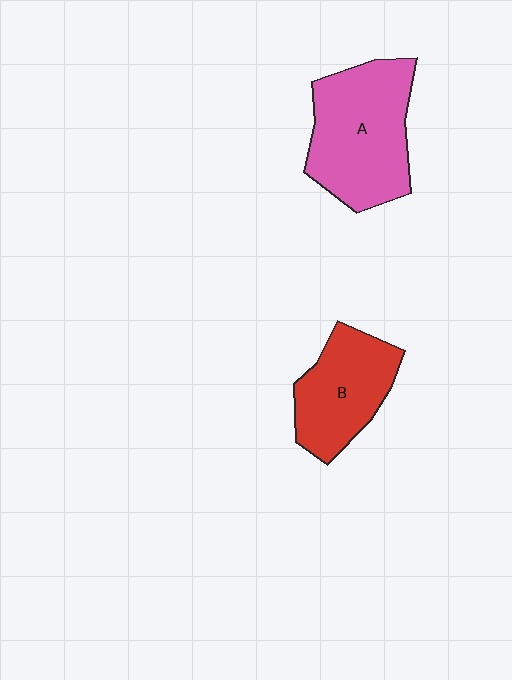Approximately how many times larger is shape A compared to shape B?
Approximately 1.4 times.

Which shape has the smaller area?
Shape B (red).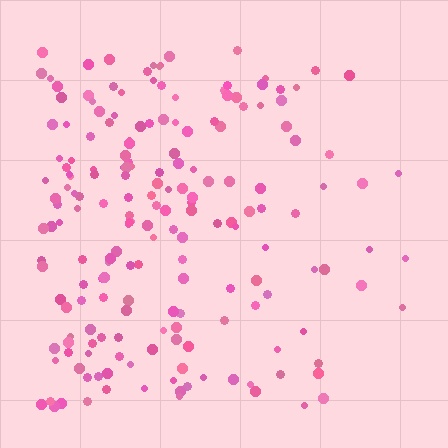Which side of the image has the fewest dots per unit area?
The right.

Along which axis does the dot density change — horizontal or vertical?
Horizontal.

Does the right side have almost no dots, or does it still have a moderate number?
Still a moderate number, just noticeably fewer than the left.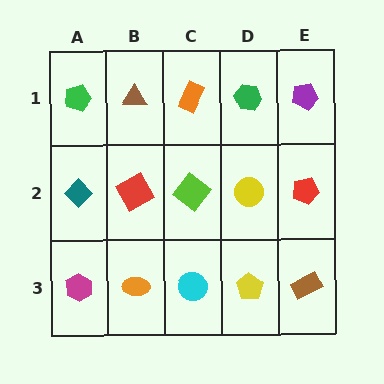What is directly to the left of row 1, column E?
A green hexagon.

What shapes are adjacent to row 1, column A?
A teal diamond (row 2, column A), a brown triangle (row 1, column B).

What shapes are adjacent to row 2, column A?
A green pentagon (row 1, column A), a magenta hexagon (row 3, column A), a red square (row 2, column B).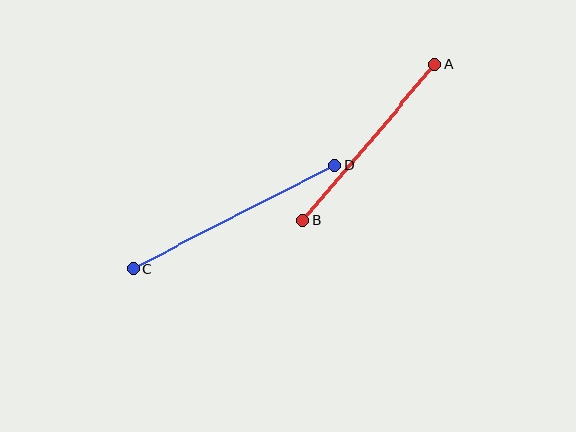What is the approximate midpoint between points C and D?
The midpoint is at approximately (234, 217) pixels.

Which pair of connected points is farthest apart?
Points C and D are farthest apart.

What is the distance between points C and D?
The distance is approximately 226 pixels.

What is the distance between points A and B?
The distance is approximately 204 pixels.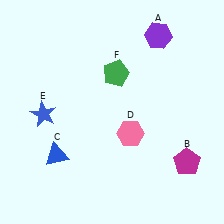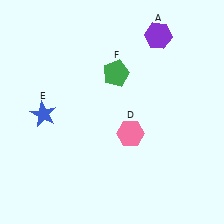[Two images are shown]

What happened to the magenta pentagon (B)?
The magenta pentagon (B) was removed in Image 2. It was in the bottom-right area of Image 1.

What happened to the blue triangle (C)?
The blue triangle (C) was removed in Image 2. It was in the bottom-left area of Image 1.